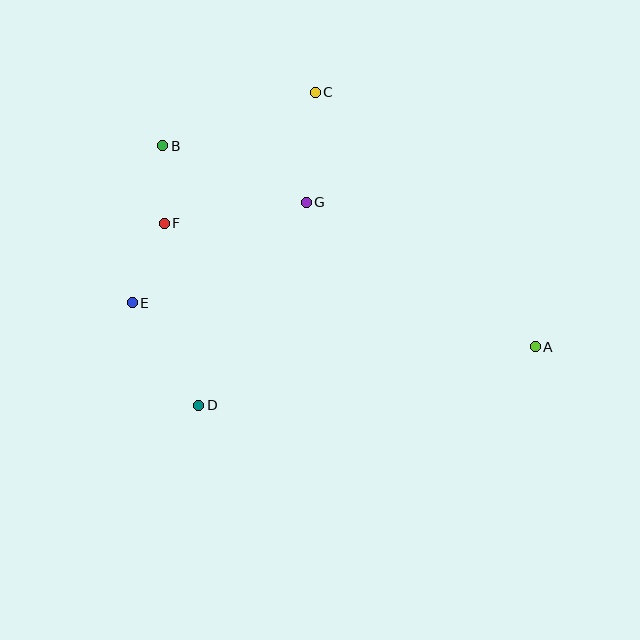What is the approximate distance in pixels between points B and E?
The distance between B and E is approximately 160 pixels.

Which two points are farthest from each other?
Points A and B are farthest from each other.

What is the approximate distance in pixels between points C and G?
The distance between C and G is approximately 110 pixels.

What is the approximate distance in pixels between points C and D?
The distance between C and D is approximately 334 pixels.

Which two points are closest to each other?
Points B and F are closest to each other.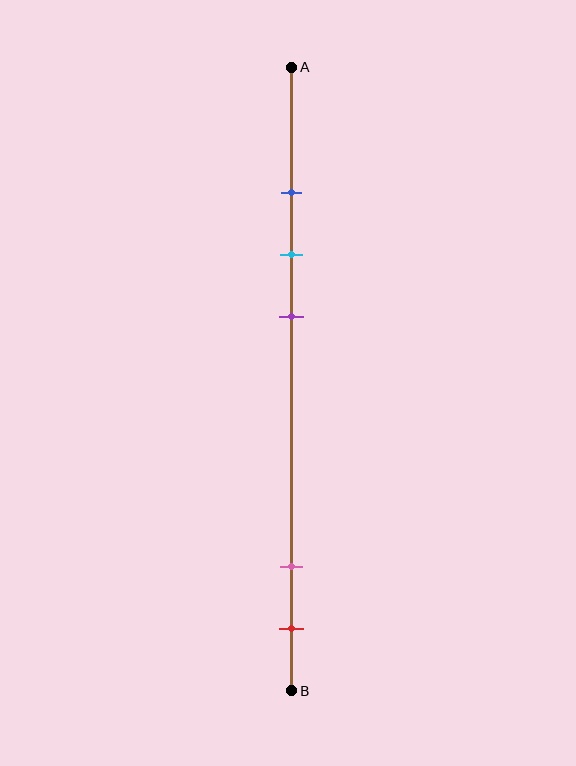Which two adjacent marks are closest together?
The blue and cyan marks are the closest adjacent pair.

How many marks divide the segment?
There are 5 marks dividing the segment.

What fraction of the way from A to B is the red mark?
The red mark is approximately 90% (0.9) of the way from A to B.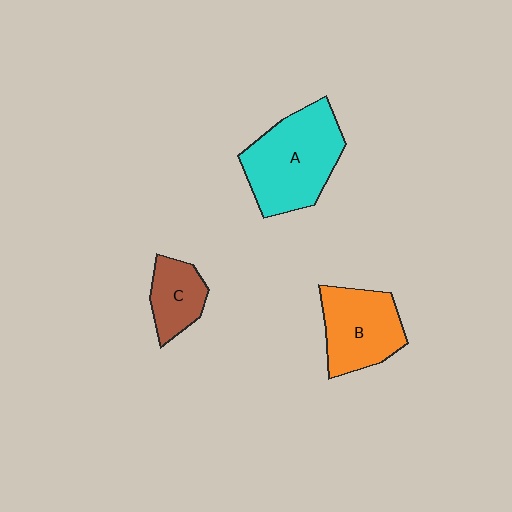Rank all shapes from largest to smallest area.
From largest to smallest: A (cyan), B (orange), C (brown).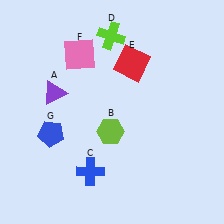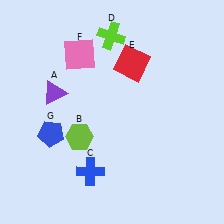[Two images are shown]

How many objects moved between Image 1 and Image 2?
1 object moved between the two images.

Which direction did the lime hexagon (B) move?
The lime hexagon (B) moved left.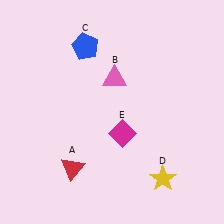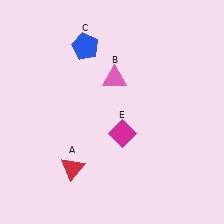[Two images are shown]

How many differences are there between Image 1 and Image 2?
There is 1 difference between the two images.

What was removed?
The yellow star (D) was removed in Image 2.